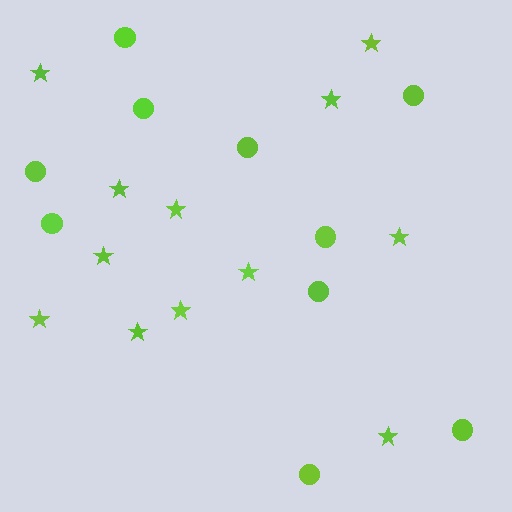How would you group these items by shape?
There are 2 groups: one group of stars (12) and one group of circles (10).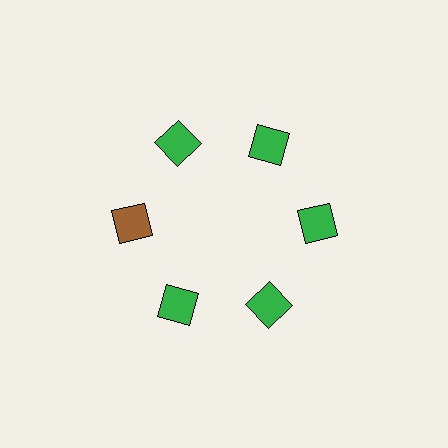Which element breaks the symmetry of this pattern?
The brown square at roughly the 9 o'clock position breaks the symmetry. All other shapes are green squares.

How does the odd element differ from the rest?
It has a different color: brown instead of green.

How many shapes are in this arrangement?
There are 6 shapes arranged in a ring pattern.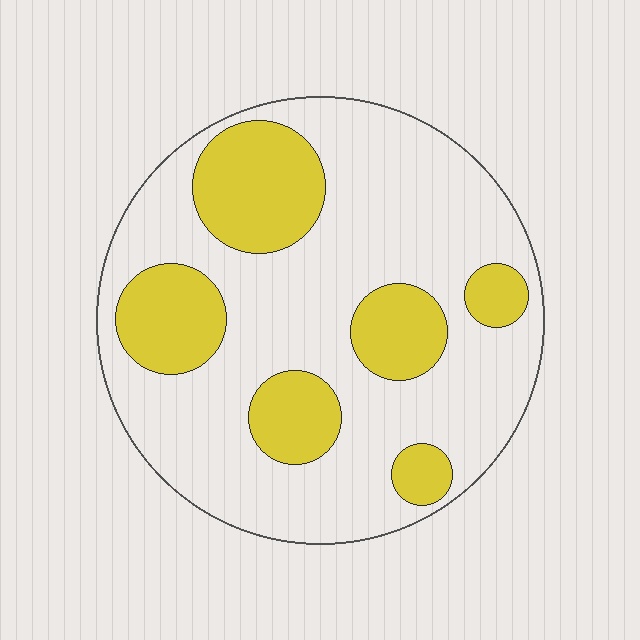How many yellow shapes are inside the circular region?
6.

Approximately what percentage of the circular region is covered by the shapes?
Approximately 30%.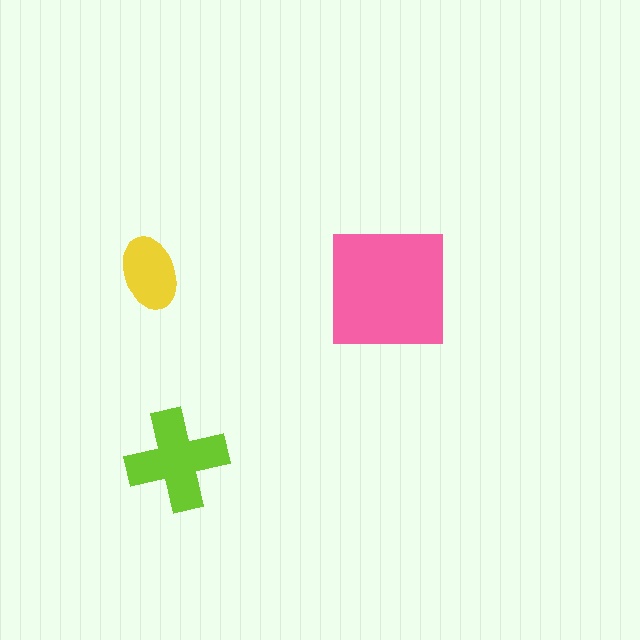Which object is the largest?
The pink square.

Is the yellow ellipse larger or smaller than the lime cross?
Smaller.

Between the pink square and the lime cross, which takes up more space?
The pink square.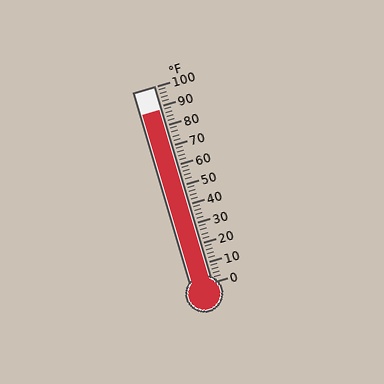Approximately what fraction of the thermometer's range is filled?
The thermometer is filled to approximately 90% of its range.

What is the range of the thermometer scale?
The thermometer scale ranges from 0°F to 100°F.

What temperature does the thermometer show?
The thermometer shows approximately 88°F.